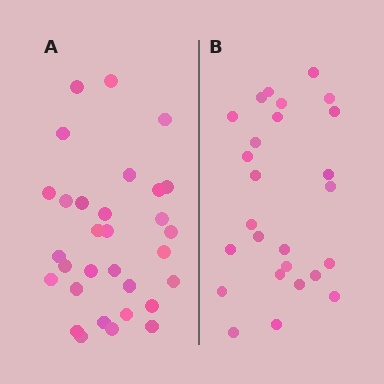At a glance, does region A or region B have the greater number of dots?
Region A (the left region) has more dots.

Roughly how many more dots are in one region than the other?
Region A has about 5 more dots than region B.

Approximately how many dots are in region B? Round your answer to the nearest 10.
About 30 dots. (The exact count is 26, which rounds to 30.)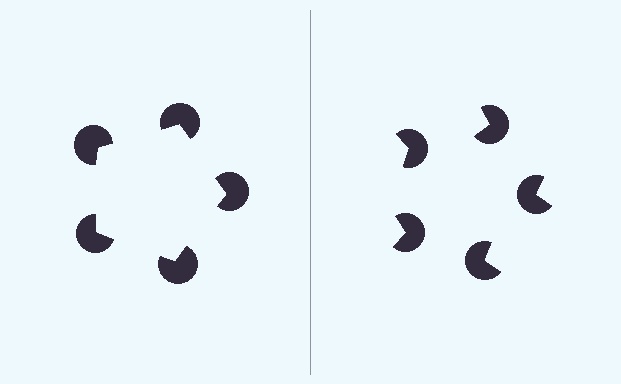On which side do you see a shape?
An illusory pentagon appears on the left side. On the right side the wedge cuts are rotated, so no coherent shape forms.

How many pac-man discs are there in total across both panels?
10 — 5 on each side.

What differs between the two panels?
The pac-man discs are positioned identically on both sides; only the wedge orientations differ. On the left they align to a pentagon; on the right they are misaligned.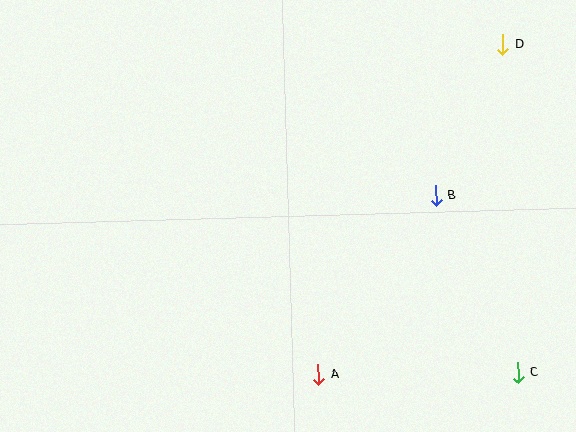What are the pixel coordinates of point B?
Point B is at (436, 195).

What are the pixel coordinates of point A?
Point A is at (318, 375).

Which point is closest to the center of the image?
Point B at (436, 195) is closest to the center.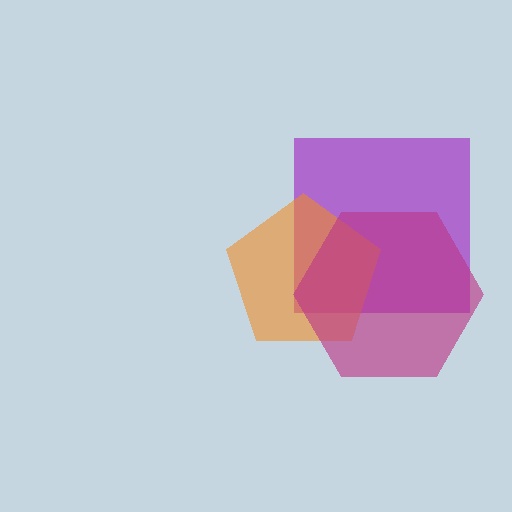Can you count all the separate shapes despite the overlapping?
Yes, there are 3 separate shapes.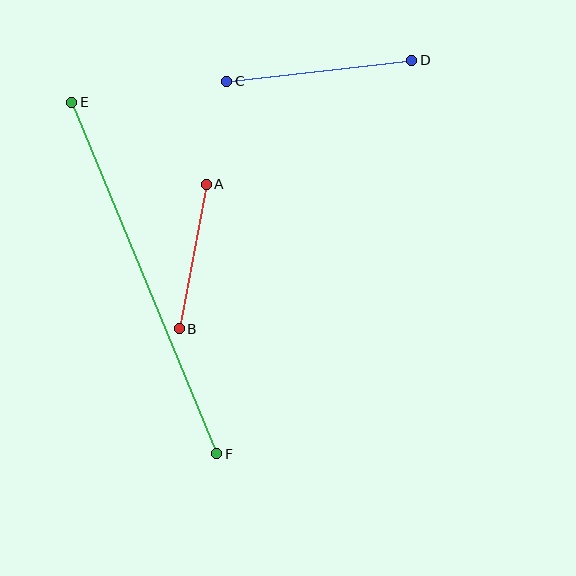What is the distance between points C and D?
The distance is approximately 186 pixels.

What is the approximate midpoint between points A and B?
The midpoint is at approximately (193, 256) pixels.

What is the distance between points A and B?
The distance is approximately 147 pixels.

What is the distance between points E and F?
The distance is approximately 380 pixels.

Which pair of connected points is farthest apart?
Points E and F are farthest apart.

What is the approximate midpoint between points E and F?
The midpoint is at approximately (144, 278) pixels.